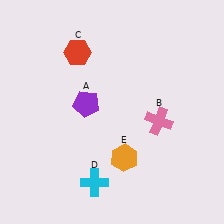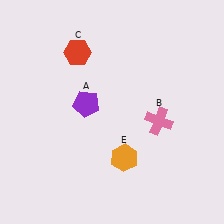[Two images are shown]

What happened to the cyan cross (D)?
The cyan cross (D) was removed in Image 2. It was in the bottom-left area of Image 1.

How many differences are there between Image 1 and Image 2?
There is 1 difference between the two images.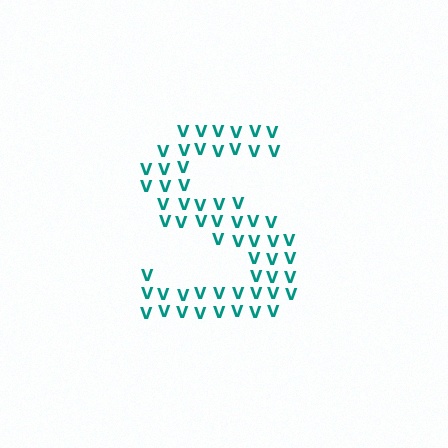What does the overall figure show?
The overall figure shows the letter S.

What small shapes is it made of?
It is made of small letter V's.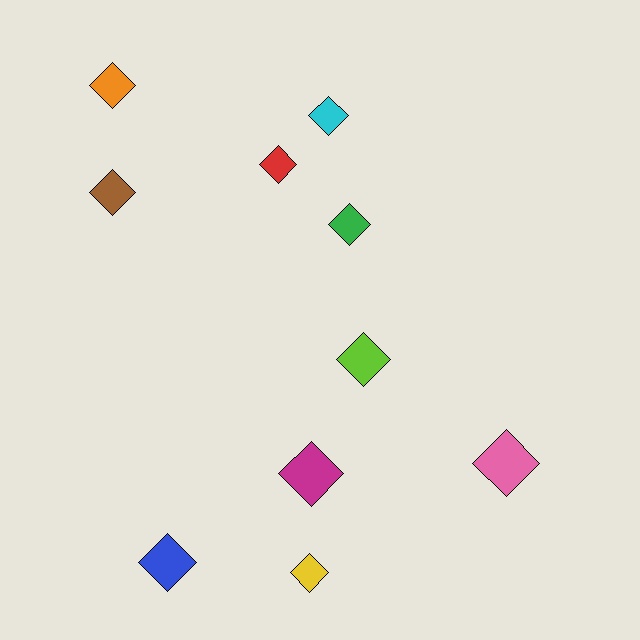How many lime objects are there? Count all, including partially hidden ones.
There is 1 lime object.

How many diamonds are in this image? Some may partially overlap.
There are 10 diamonds.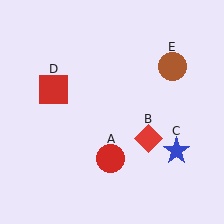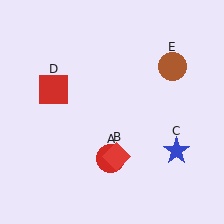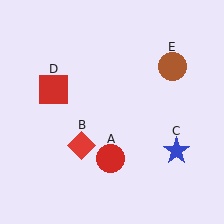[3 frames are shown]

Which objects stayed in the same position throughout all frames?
Red circle (object A) and blue star (object C) and red square (object D) and brown circle (object E) remained stationary.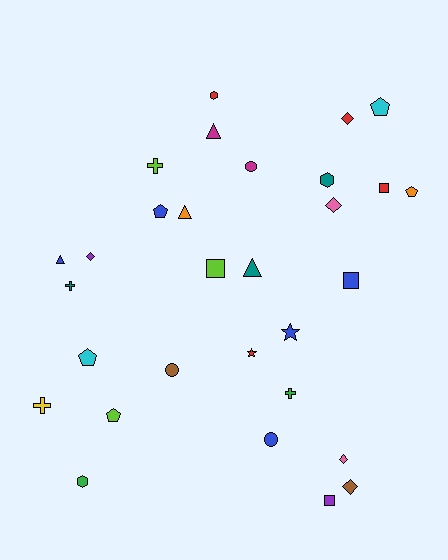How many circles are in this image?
There are 3 circles.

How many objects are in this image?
There are 30 objects.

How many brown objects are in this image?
There are 2 brown objects.